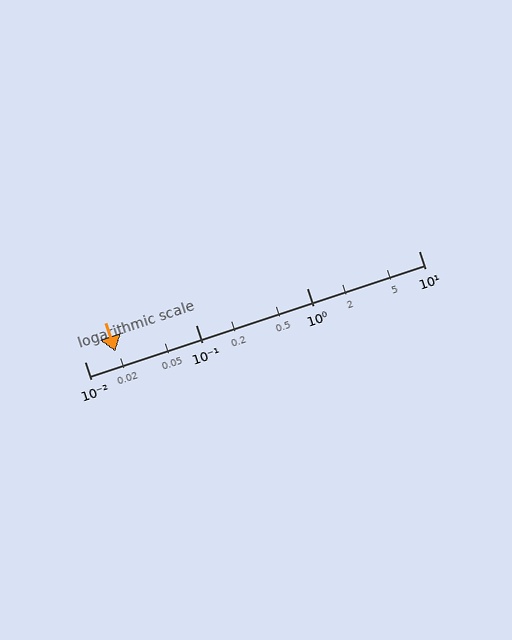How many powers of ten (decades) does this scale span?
The scale spans 3 decades, from 0.01 to 10.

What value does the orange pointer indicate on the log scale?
The pointer indicates approximately 0.019.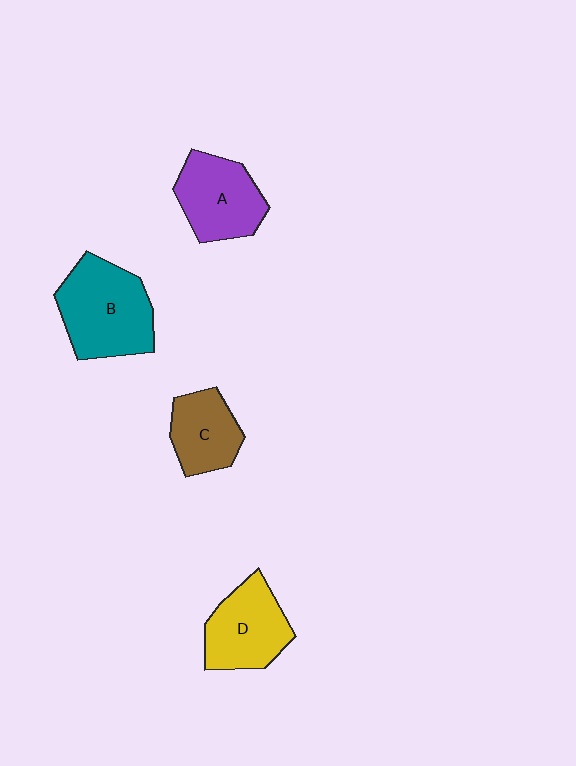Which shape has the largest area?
Shape B (teal).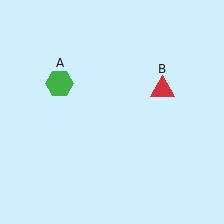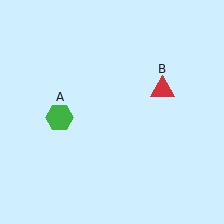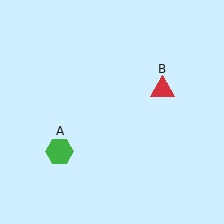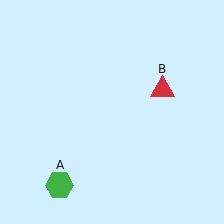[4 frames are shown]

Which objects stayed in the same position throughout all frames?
Red triangle (object B) remained stationary.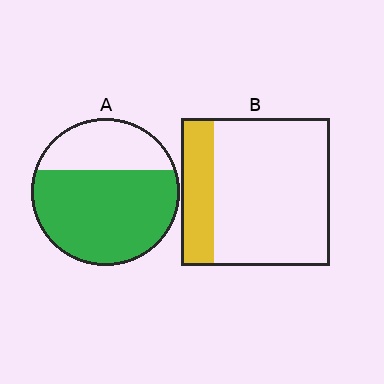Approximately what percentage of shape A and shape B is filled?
A is approximately 70% and B is approximately 20%.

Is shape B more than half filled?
No.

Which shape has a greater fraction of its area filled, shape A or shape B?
Shape A.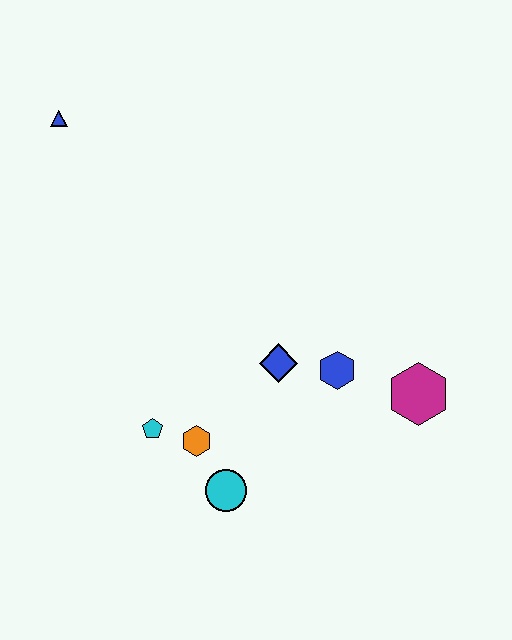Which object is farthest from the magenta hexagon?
The blue triangle is farthest from the magenta hexagon.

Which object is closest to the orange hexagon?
The cyan pentagon is closest to the orange hexagon.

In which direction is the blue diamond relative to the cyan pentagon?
The blue diamond is to the right of the cyan pentagon.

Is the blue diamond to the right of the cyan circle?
Yes